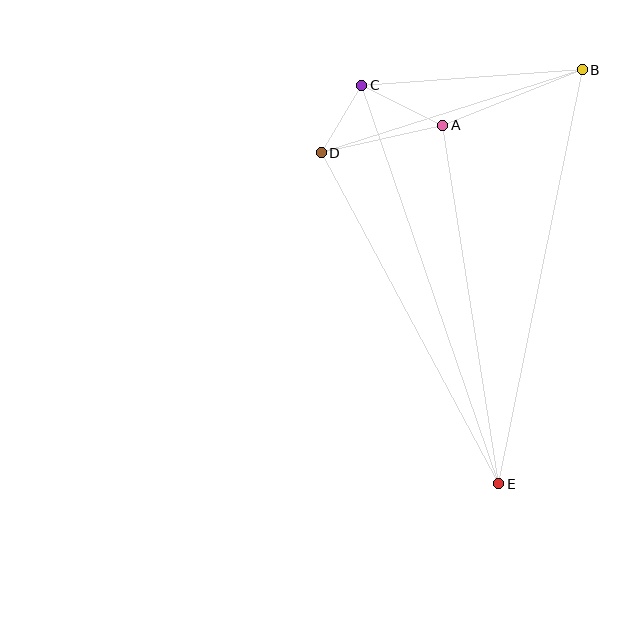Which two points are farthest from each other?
Points B and E are farthest from each other.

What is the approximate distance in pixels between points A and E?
The distance between A and E is approximately 363 pixels.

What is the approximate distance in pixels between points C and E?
The distance between C and E is approximately 421 pixels.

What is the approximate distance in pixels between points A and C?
The distance between A and C is approximately 90 pixels.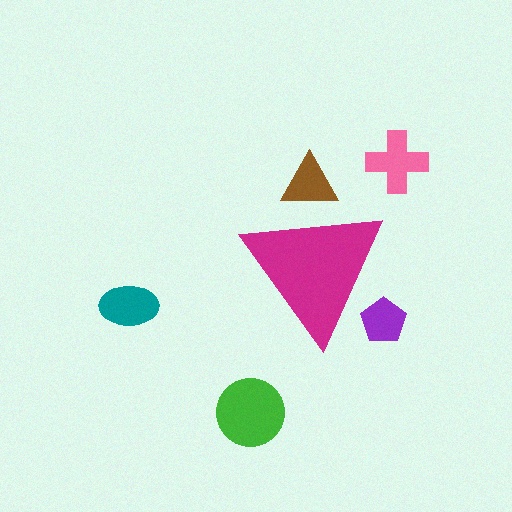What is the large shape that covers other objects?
A magenta triangle.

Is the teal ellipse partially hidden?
No, the teal ellipse is fully visible.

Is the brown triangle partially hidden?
Yes, the brown triangle is partially hidden behind the magenta triangle.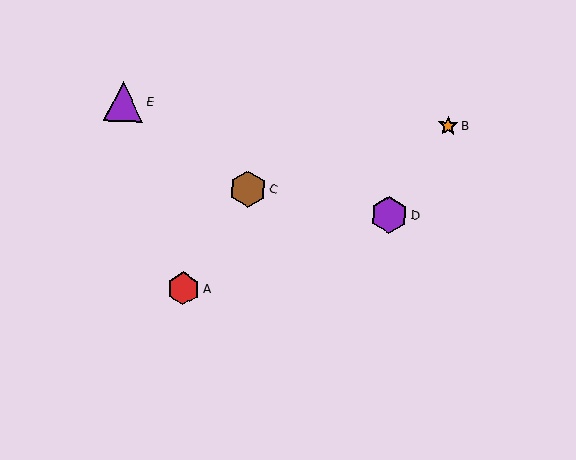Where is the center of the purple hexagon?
The center of the purple hexagon is at (389, 215).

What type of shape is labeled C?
Shape C is a brown hexagon.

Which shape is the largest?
The purple triangle (labeled E) is the largest.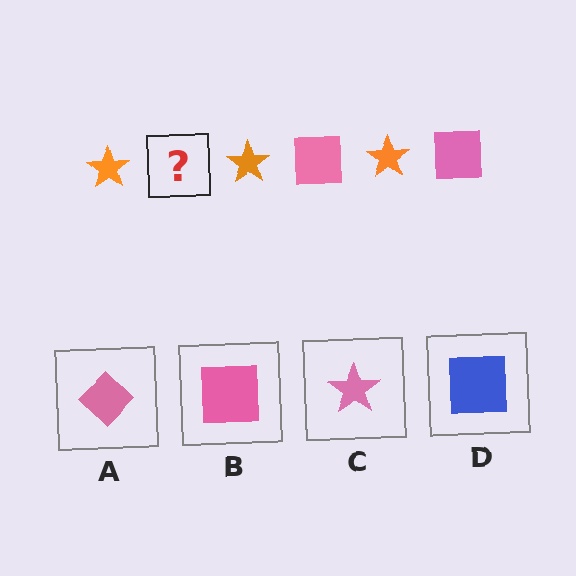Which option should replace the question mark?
Option B.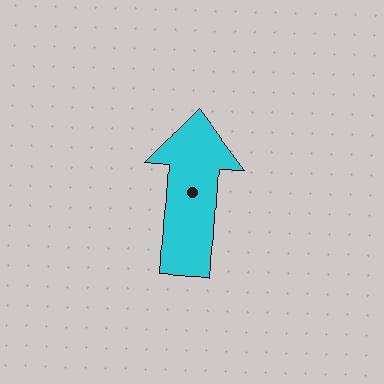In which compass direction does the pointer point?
North.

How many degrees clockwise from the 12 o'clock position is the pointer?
Approximately 4 degrees.